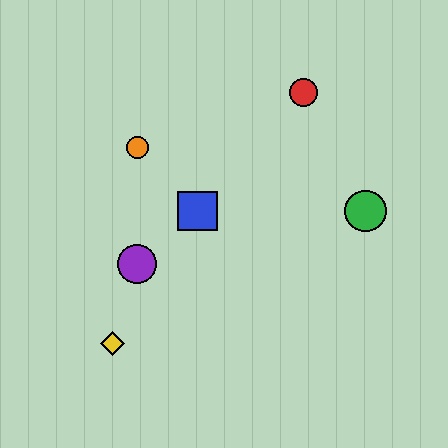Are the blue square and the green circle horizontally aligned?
Yes, both are at y≈211.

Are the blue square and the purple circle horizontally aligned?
No, the blue square is at y≈211 and the purple circle is at y≈264.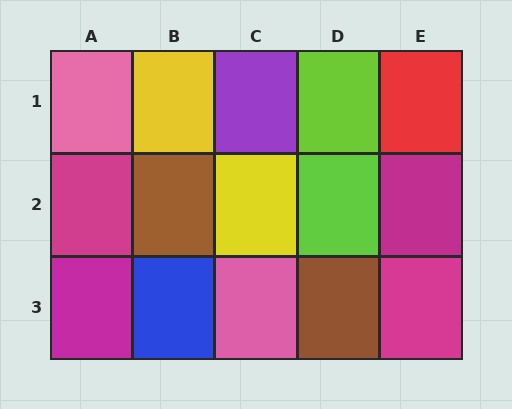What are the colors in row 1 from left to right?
Pink, yellow, purple, lime, red.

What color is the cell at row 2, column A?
Magenta.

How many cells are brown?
2 cells are brown.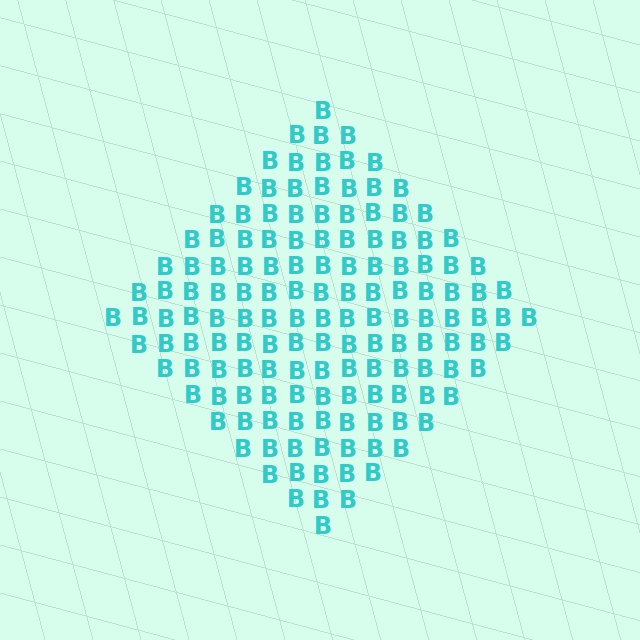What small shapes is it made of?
It is made of small letter B's.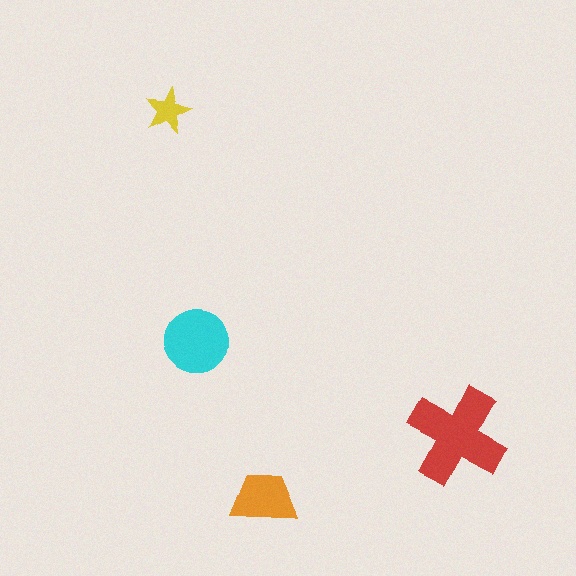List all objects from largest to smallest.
The red cross, the cyan circle, the orange trapezoid, the yellow star.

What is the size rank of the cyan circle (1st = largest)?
2nd.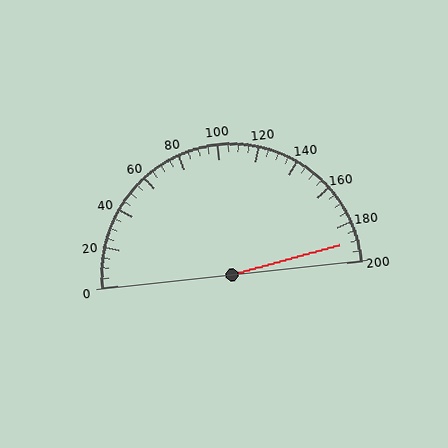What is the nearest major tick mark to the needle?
The nearest major tick mark is 200.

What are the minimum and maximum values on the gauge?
The gauge ranges from 0 to 200.